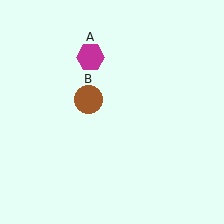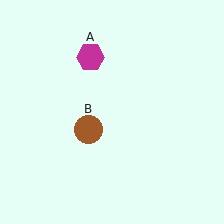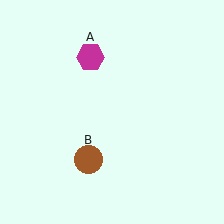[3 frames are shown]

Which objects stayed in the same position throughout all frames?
Magenta hexagon (object A) remained stationary.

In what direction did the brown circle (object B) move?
The brown circle (object B) moved down.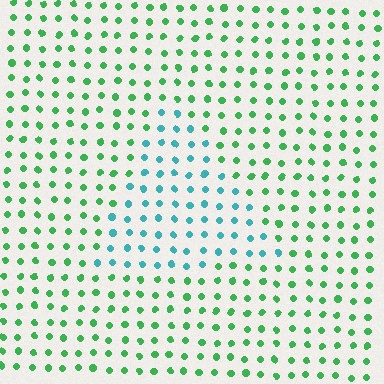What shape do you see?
I see a triangle.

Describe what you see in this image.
The image is filled with small green elements in a uniform arrangement. A triangle-shaped region is visible where the elements are tinted to a slightly different hue, forming a subtle color boundary.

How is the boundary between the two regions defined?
The boundary is defined purely by a slight shift in hue (about 50 degrees). Spacing, size, and orientation are identical on both sides.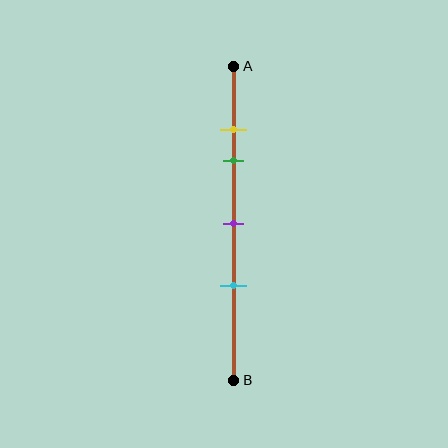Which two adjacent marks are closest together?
The yellow and green marks are the closest adjacent pair.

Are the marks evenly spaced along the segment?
No, the marks are not evenly spaced.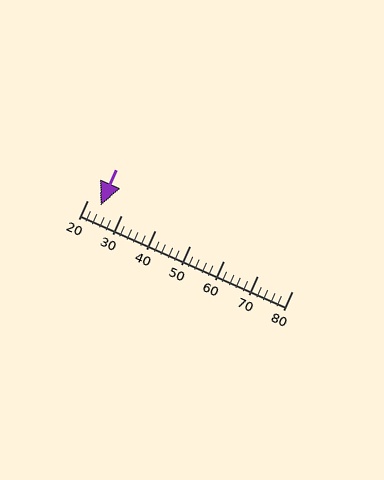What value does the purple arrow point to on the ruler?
The purple arrow points to approximately 24.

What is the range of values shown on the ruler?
The ruler shows values from 20 to 80.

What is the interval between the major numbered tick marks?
The major tick marks are spaced 10 units apart.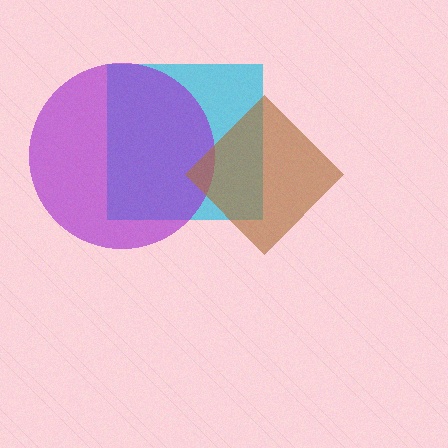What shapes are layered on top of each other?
The layered shapes are: a cyan square, a purple circle, a brown diamond.